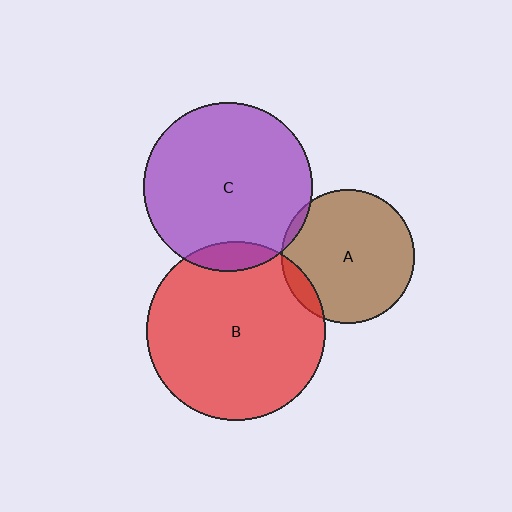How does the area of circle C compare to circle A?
Approximately 1.6 times.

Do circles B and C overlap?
Yes.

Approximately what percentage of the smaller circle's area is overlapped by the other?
Approximately 10%.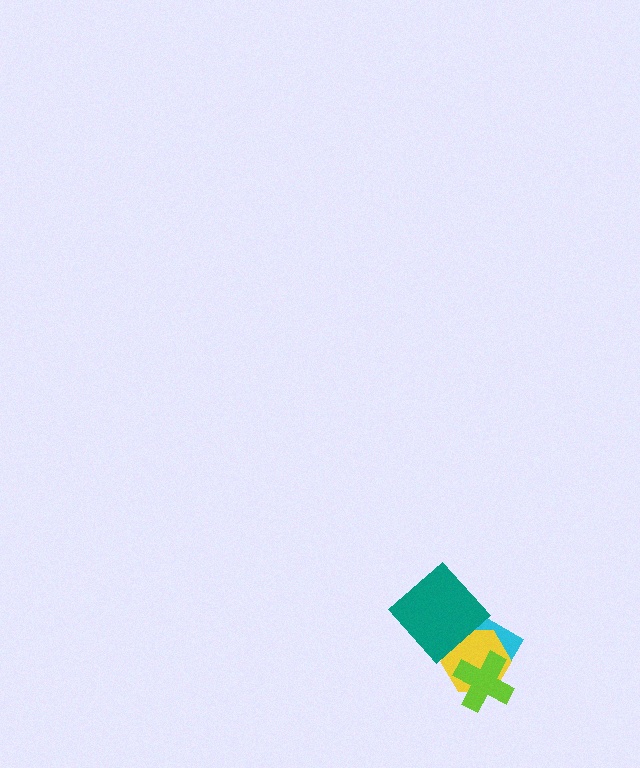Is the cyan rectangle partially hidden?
Yes, it is partially covered by another shape.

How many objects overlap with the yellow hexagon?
3 objects overlap with the yellow hexagon.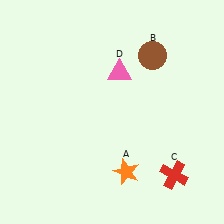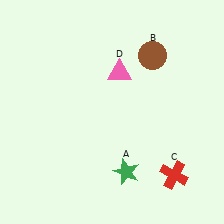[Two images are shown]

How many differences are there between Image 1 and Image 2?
There is 1 difference between the two images.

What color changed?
The star (A) changed from orange in Image 1 to green in Image 2.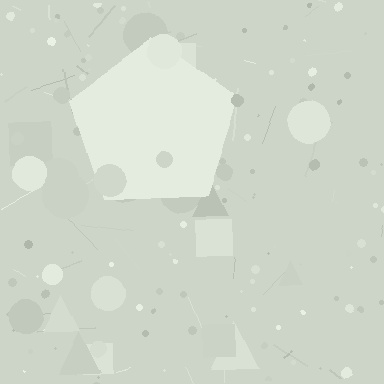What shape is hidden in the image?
A pentagon is hidden in the image.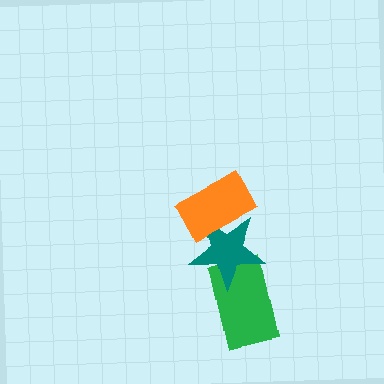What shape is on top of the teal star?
The orange rectangle is on top of the teal star.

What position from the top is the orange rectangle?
The orange rectangle is 1st from the top.